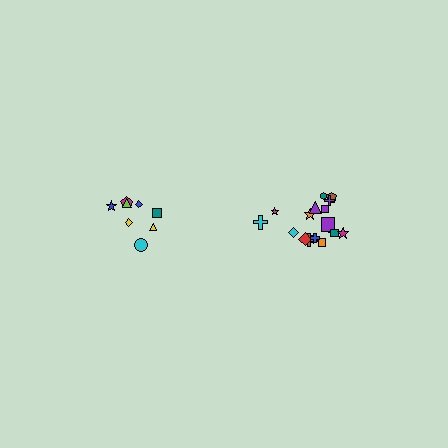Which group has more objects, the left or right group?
The right group.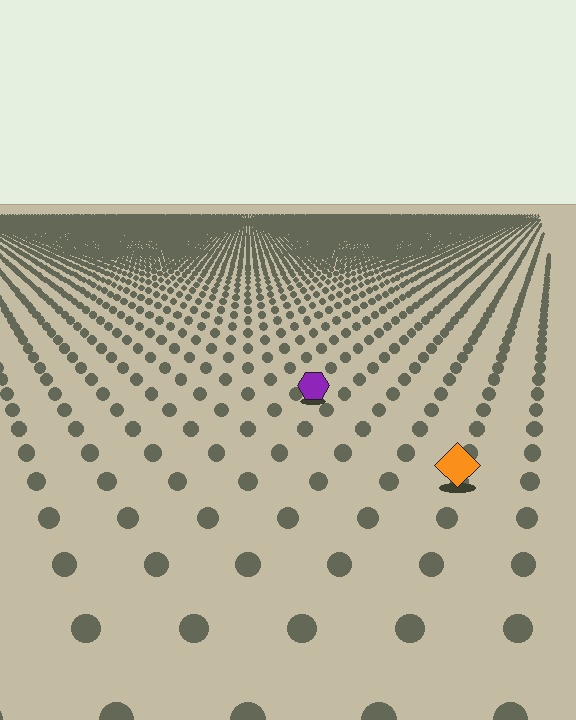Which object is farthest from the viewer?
The purple hexagon is farthest from the viewer. It appears smaller and the ground texture around it is denser.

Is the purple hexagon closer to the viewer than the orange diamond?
No. The orange diamond is closer — you can tell from the texture gradient: the ground texture is coarser near it.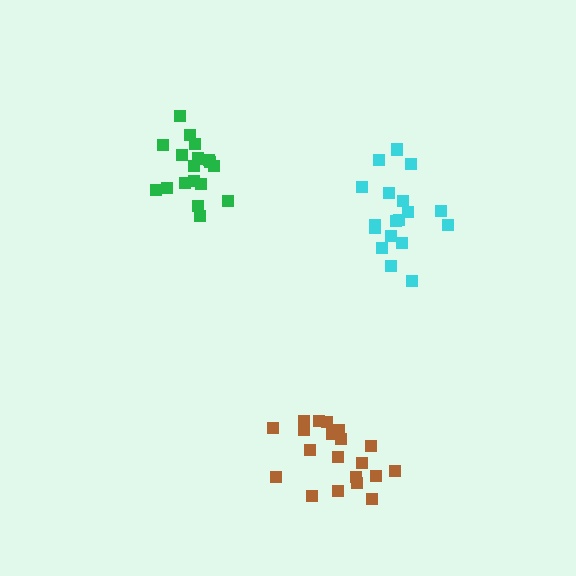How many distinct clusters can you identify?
There are 3 distinct clusters.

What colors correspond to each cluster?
The clusters are colored: brown, green, cyan.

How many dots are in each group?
Group 1: 20 dots, Group 2: 18 dots, Group 3: 18 dots (56 total).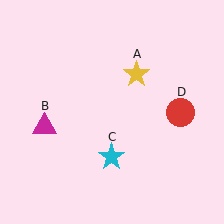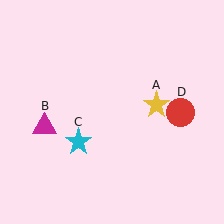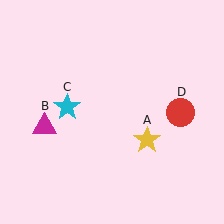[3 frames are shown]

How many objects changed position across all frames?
2 objects changed position: yellow star (object A), cyan star (object C).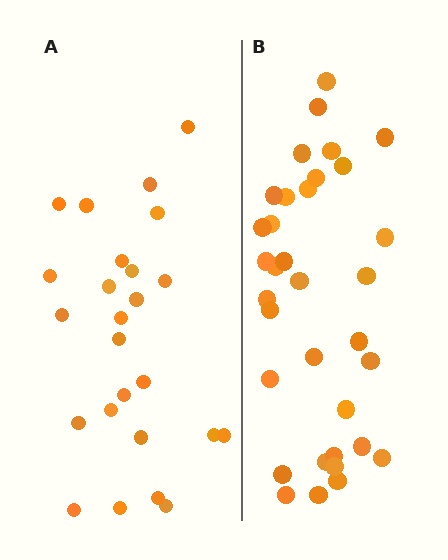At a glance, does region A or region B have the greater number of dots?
Region B (the right region) has more dots.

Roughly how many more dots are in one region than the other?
Region B has roughly 8 or so more dots than region A.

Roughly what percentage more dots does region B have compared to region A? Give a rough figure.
About 35% more.